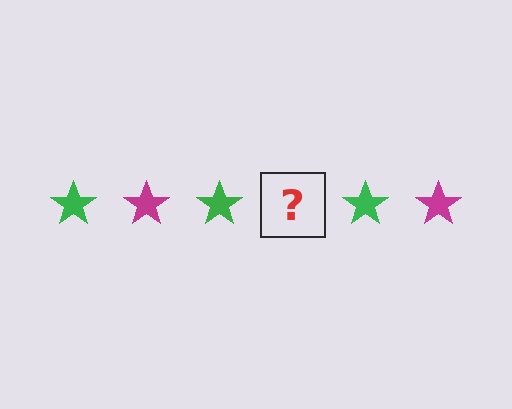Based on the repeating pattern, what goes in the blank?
The blank should be a magenta star.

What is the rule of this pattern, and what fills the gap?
The rule is that the pattern cycles through green, magenta stars. The gap should be filled with a magenta star.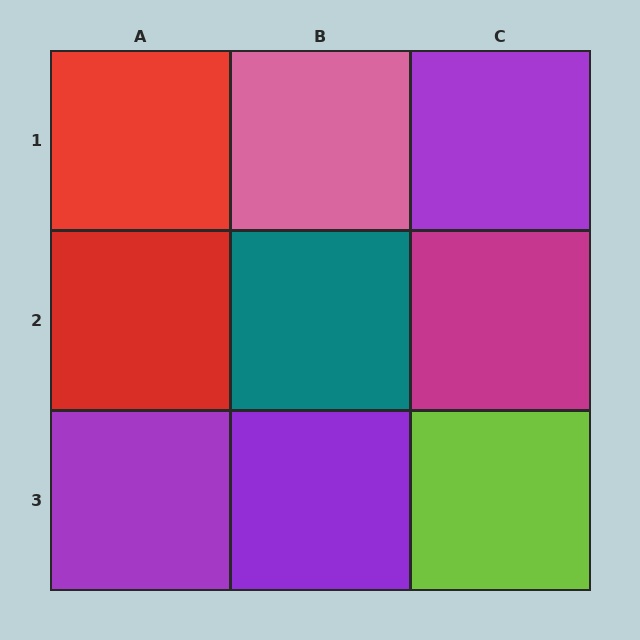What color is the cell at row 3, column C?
Lime.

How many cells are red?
2 cells are red.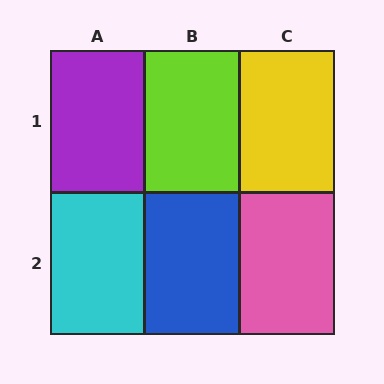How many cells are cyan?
1 cell is cyan.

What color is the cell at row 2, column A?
Cyan.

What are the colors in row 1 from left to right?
Purple, lime, yellow.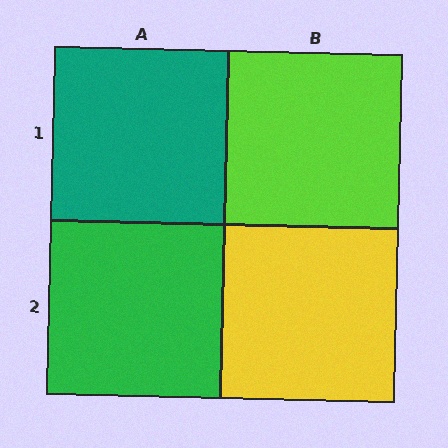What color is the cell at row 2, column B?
Yellow.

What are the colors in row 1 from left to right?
Teal, lime.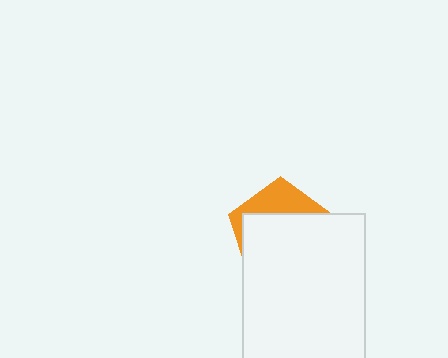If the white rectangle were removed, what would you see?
You would see the complete orange pentagon.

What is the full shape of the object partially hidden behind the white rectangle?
The partially hidden object is an orange pentagon.